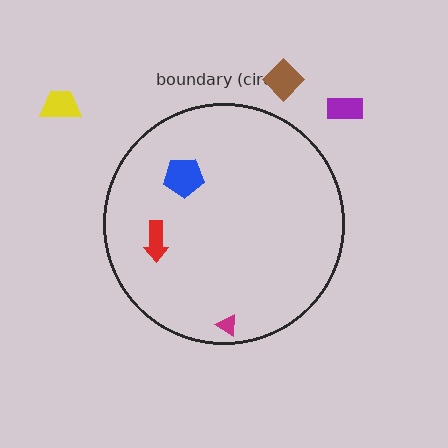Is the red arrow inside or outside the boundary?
Inside.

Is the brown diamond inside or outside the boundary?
Outside.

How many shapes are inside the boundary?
3 inside, 3 outside.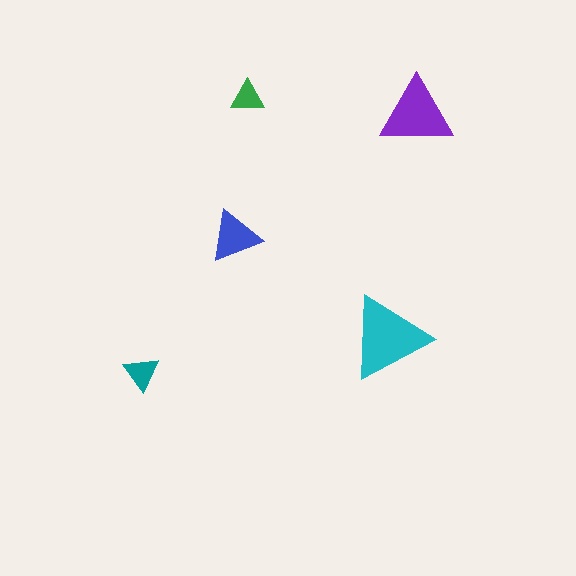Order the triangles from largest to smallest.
the cyan one, the purple one, the blue one, the teal one, the green one.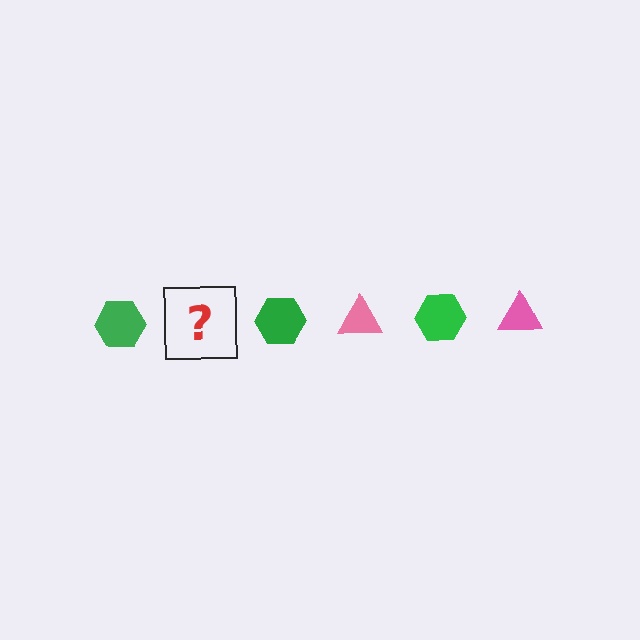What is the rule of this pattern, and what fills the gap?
The rule is that the pattern alternates between green hexagon and pink triangle. The gap should be filled with a pink triangle.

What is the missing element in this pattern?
The missing element is a pink triangle.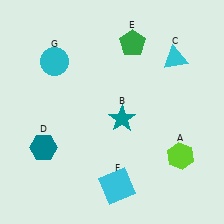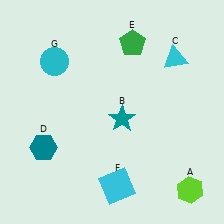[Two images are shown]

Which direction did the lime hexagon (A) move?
The lime hexagon (A) moved down.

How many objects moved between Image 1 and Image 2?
1 object moved between the two images.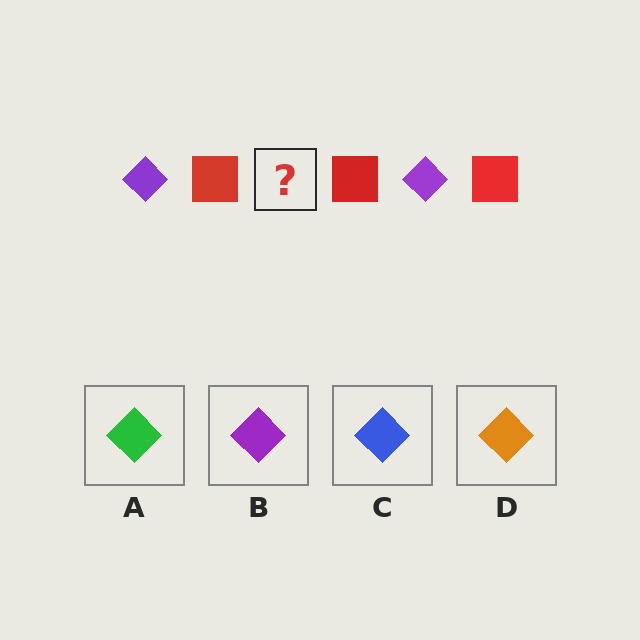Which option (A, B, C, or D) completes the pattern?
B.